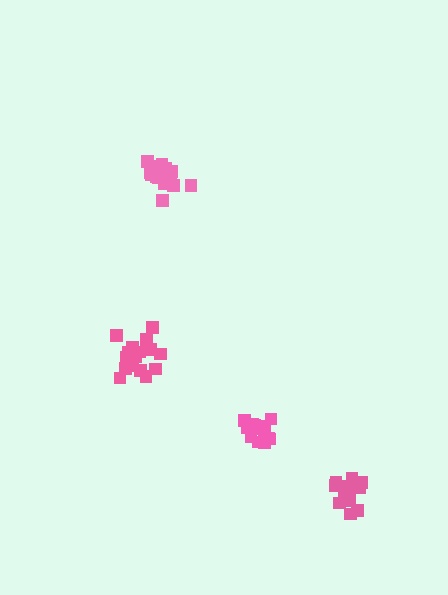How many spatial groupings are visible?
There are 4 spatial groupings.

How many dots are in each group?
Group 1: 18 dots, Group 2: 18 dots, Group 3: 13 dots, Group 4: 15 dots (64 total).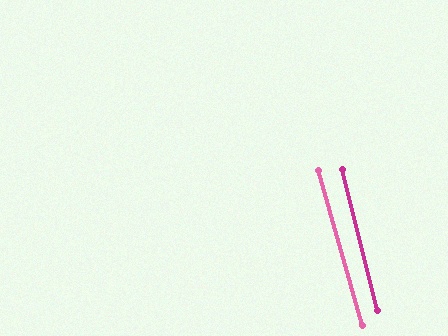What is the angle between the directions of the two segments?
Approximately 2 degrees.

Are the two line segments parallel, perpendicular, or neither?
Parallel — their directions differ by only 1.8°.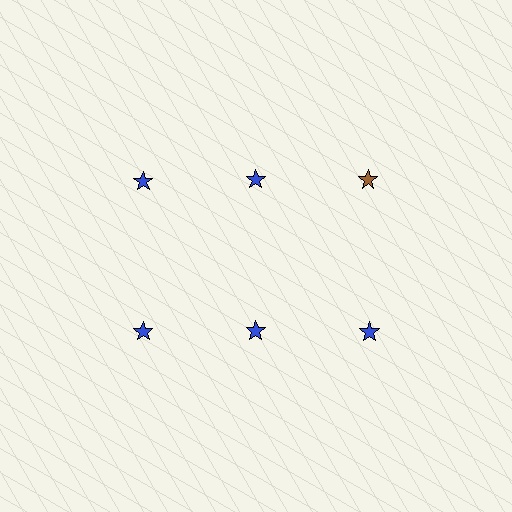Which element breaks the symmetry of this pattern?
The brown star in the top row, center column breaks the symmetry. All other shapes are blue stars.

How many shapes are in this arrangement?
There are 6 shapes arranged in a grid pattern.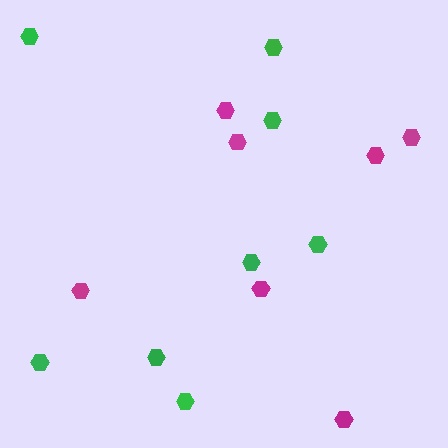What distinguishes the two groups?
There are 2 groups: one group of magenta hexagons (7) and one group of green hexagons (8).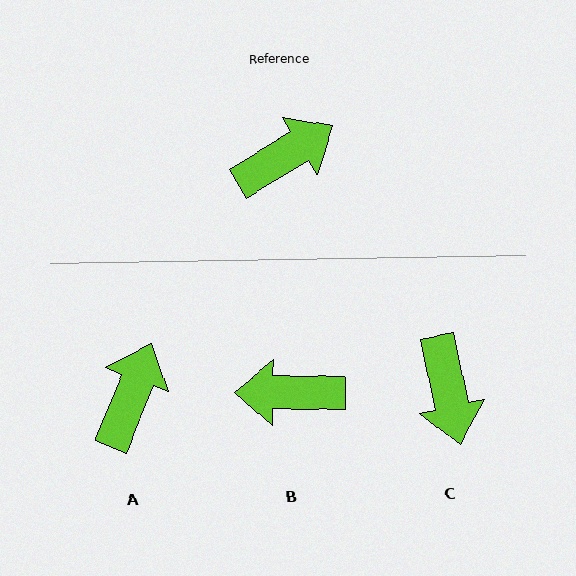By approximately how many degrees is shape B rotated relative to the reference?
Approximately 148 degrees counter-clockwise.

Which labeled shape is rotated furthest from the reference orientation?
B, about 148 degrees away.